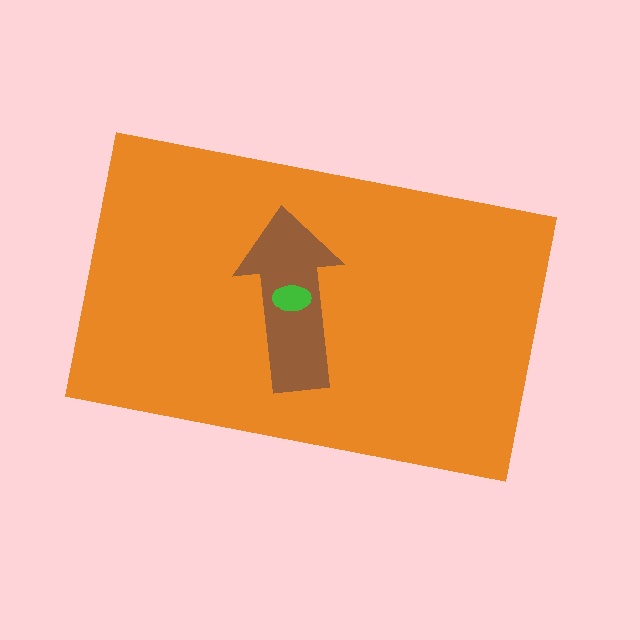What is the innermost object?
The green ellipse.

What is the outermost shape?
The orange rectangle.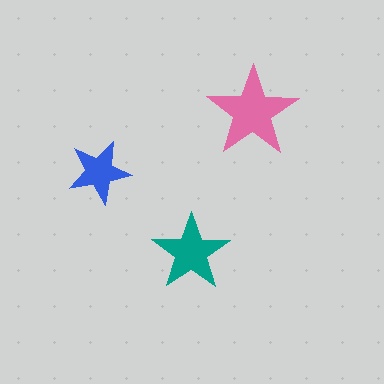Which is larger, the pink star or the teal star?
The pink one.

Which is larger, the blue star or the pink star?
The pink one.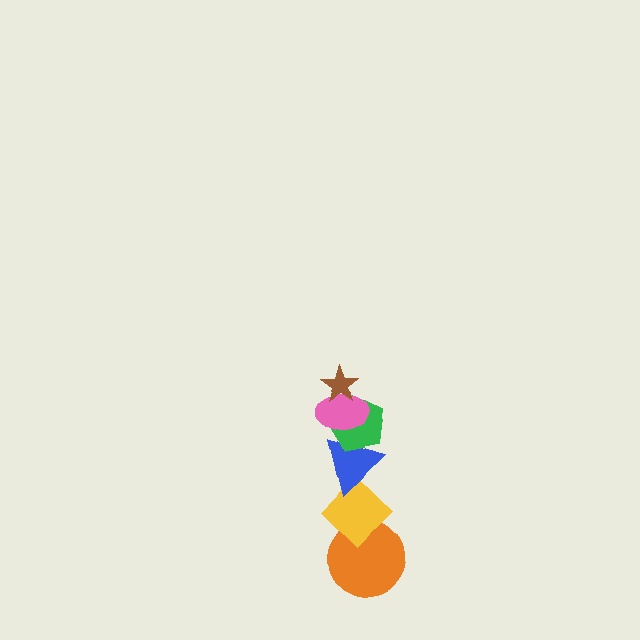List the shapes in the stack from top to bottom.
From top to bottom: the brown star, the pink ellipse, the green pentagon, the blue triangle, the yellow diamond, the orange circle.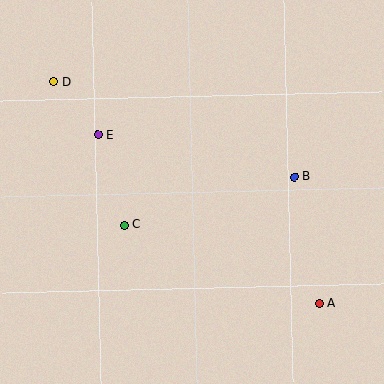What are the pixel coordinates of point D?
Point D is at (54, 82).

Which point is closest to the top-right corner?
Point B is closest to the top-right corner.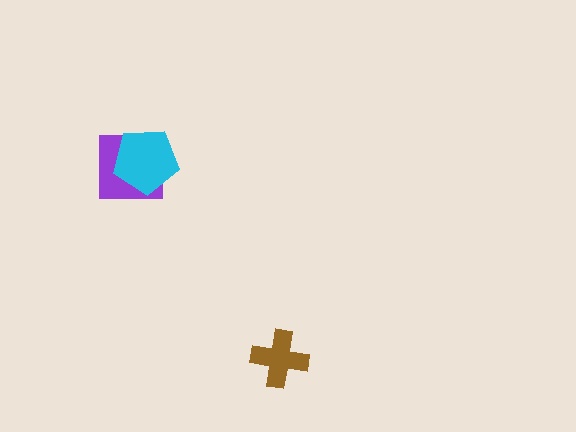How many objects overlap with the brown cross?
0 objects overlap with the brown cross.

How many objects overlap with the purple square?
1 object overlaps with the purple square.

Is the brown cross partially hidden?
No, no other shape covers it.